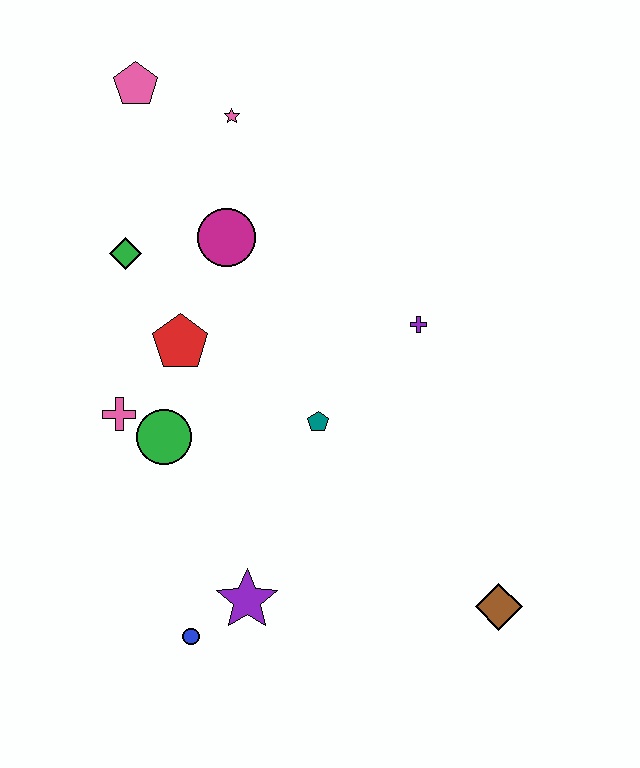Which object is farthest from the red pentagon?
The brown diamond is farthest from the red pentagon.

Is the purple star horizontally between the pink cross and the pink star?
No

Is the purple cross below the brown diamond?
No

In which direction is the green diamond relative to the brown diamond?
The green diamond is to the left of the brown diamond.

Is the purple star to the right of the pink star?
Yes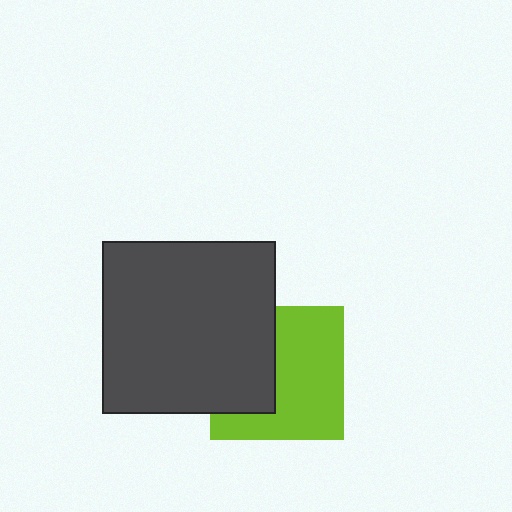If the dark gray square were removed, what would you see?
You would see the complete lime square.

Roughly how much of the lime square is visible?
About half of it is visible (roughly 60%).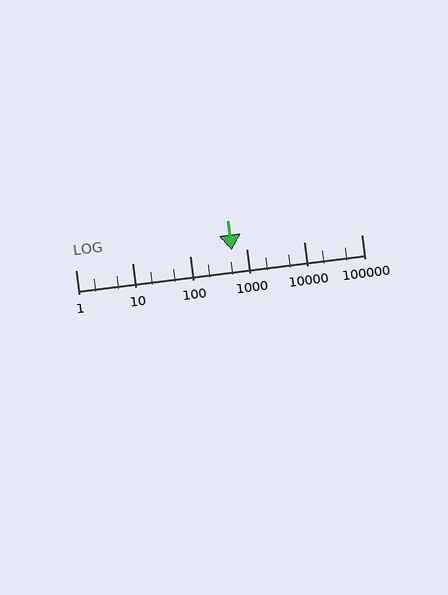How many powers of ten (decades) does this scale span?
The scale spans 5 decades, from 1 to 100000.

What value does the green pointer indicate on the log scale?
The pointer indicates approximately 540.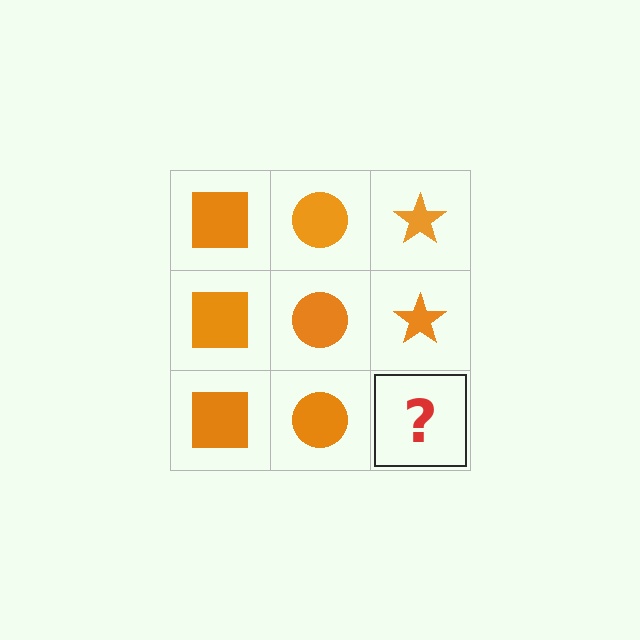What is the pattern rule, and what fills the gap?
The rule is that each column has a consistent shape. The gap should be filled with an orange star.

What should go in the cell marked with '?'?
The missing cell should contain an orange star.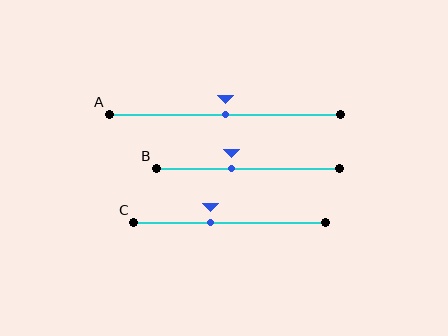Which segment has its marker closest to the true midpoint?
Segment A has its marker closest to the true midpoint.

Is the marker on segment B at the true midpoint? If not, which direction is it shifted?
No, the marker on segment B is shifted to the left by about 9% of the segment length.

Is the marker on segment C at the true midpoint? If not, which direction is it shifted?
No, the marker on segment C is shifted to the left by about 10% of the segment length.